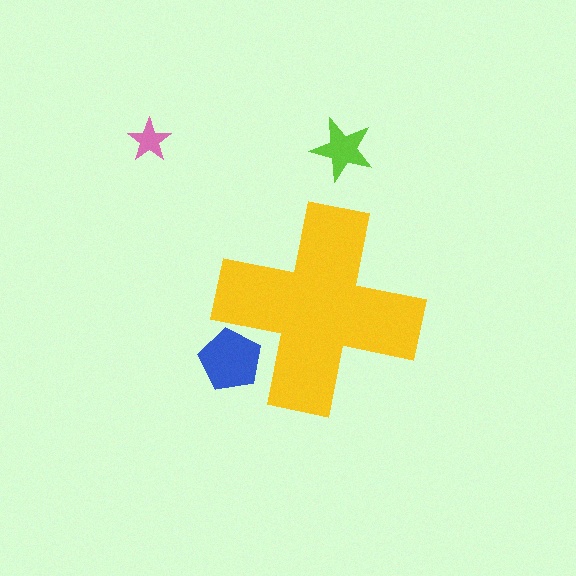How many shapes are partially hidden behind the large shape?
1 shape is partially hidden.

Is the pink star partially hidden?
No, the pink star is fully visible.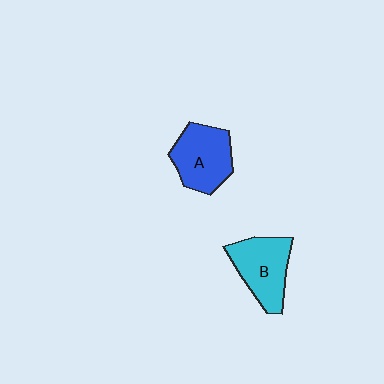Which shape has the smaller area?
Shape B (cyan).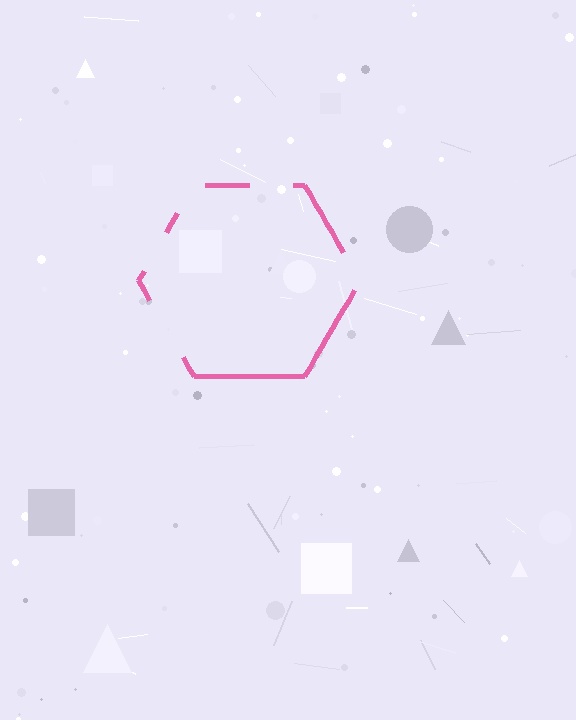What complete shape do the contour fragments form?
The contour fragments form a hexagon.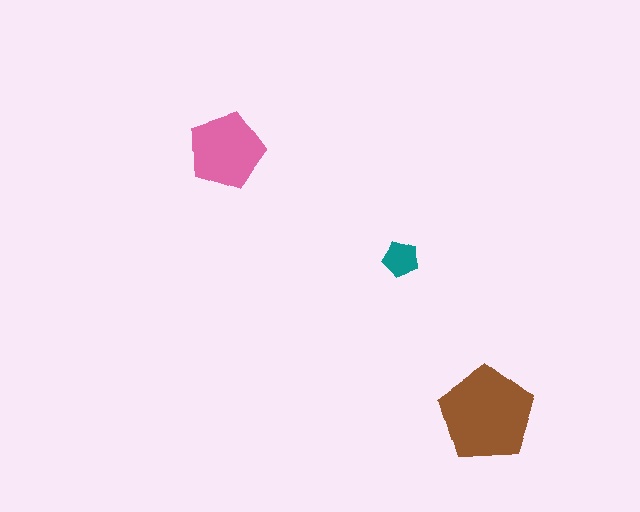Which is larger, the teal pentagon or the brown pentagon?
The brown one.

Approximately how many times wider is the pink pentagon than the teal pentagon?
About 2 times wider.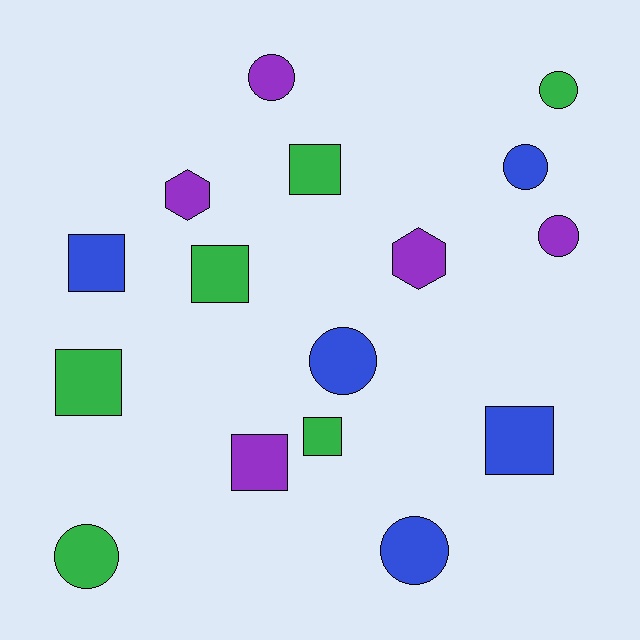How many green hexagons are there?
There are no green hexagons.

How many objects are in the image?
There are 16 objects.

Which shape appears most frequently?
Circle, with 7 objects.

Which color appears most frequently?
Green, with 6 objects.